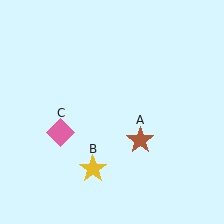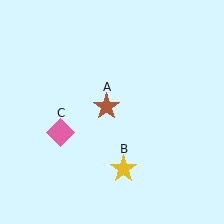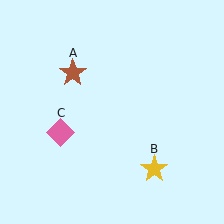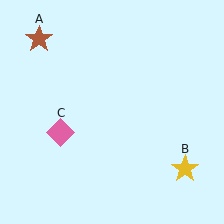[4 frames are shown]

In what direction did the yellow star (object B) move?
The yellow star (object B) moved right.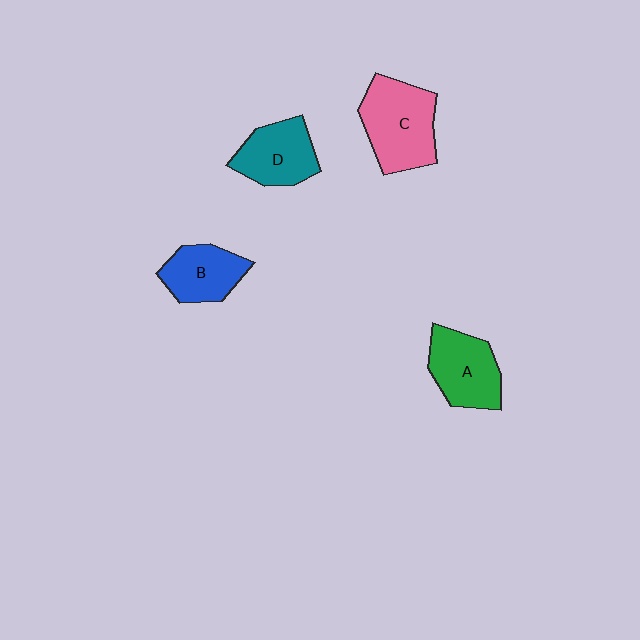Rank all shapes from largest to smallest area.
From largest to smallest: C (pink), A (green), D (teal), B (blue).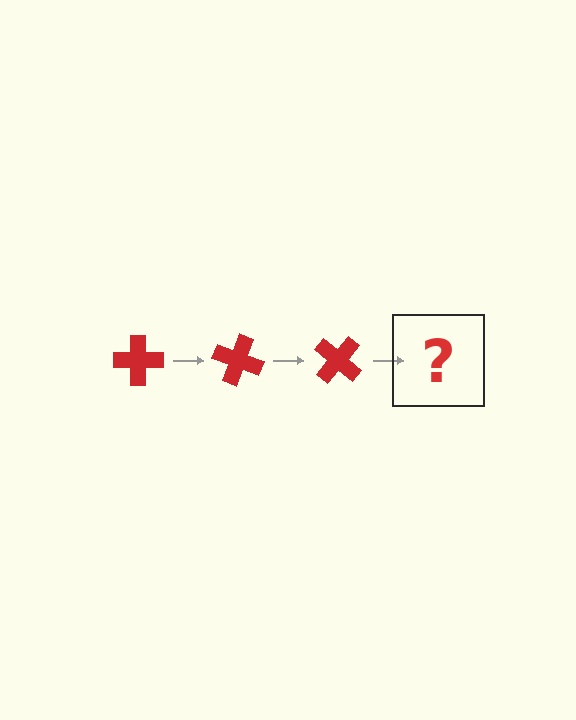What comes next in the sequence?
The next element should be a red cross rotated 60 degrees.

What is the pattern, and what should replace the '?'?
The pattern is that the cross rotates 20 degrees each step. The '?' should be a red cross rotated 60 degrees.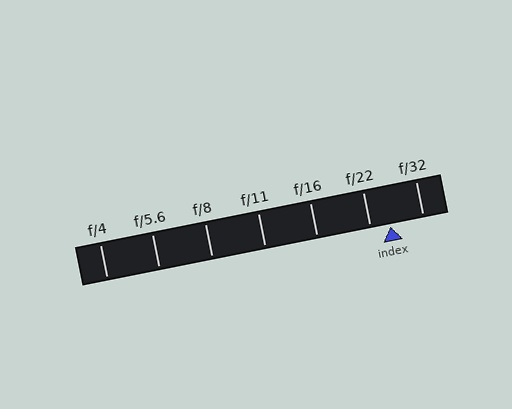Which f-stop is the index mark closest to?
The index mark is closest to f/22.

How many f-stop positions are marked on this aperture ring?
There are 7 f-stop positions marked.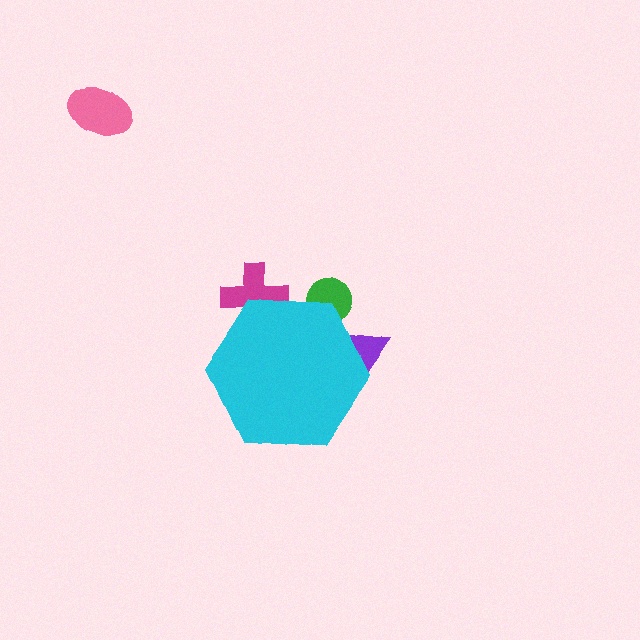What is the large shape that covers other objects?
A cyan hexagon.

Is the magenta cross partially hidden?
Yes, the magenta cross is partially hidden behind the cyan hexagon.